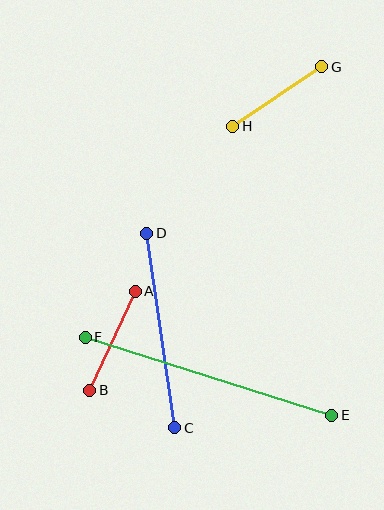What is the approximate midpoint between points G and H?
The midpoint is at approximately (277, 96) pixels.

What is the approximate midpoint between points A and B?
The midpoint is at approximately (113, 341) pixels.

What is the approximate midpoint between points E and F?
The midpoint is at approximately (208, 376) pixels.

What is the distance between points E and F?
The distance is approximately 258 pixels.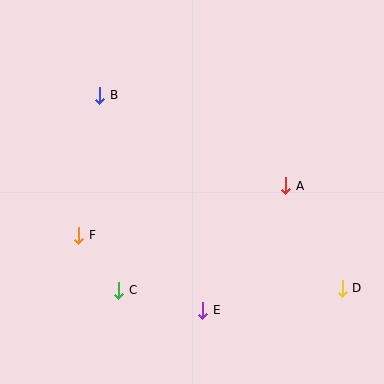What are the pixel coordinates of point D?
Point D is at (342, 288).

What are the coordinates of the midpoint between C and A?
The midpoint between C and A is at (202, 238).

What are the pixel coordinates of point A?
Point A is at (286, 186).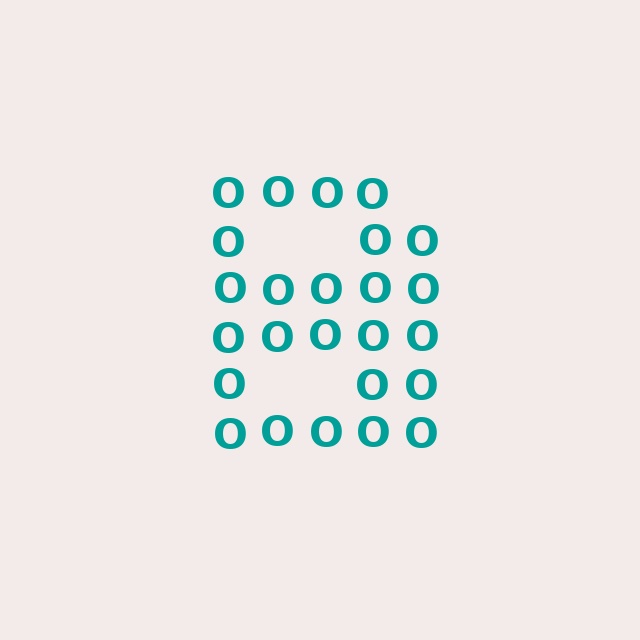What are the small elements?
The small elements are letter O's.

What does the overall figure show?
The overall figure shows the letter B.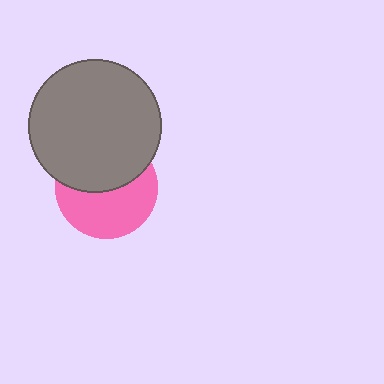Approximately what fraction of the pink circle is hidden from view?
Roughly 47% of the pink circle is hidden behind the gray circle.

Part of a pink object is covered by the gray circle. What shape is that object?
It is a circle.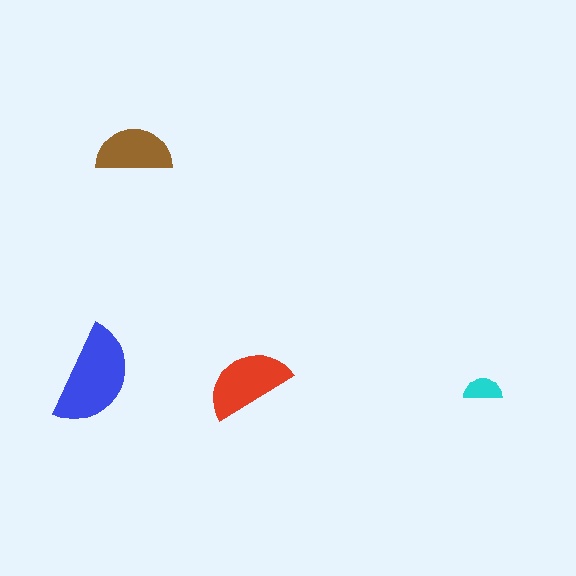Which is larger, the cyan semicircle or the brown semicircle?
The brown one.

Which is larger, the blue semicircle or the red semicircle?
The blue one.